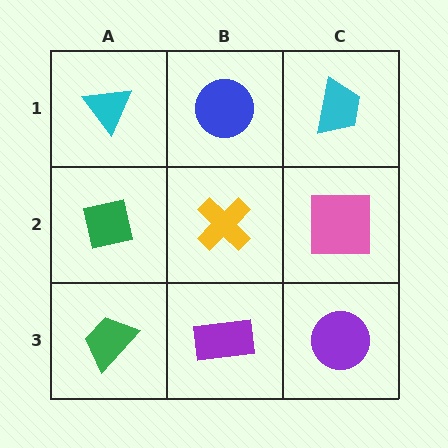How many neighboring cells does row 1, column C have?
2.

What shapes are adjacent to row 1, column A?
A green square (row 2, column A), a blue circle (row 1, column B).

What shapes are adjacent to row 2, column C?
A cyan trapezoid (row 1, column C), a purple circle (row 3, column C), a yellow cross (row 2, column B).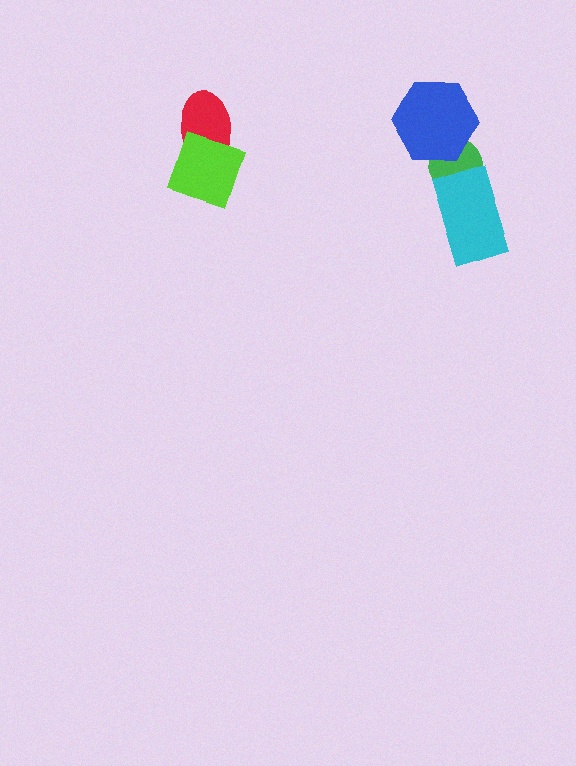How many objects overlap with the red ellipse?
1 object overlaps with the red ellipse.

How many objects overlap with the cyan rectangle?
1 object overlaps with the cyan rectangle.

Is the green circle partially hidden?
Yes, it is partially covered by another shape.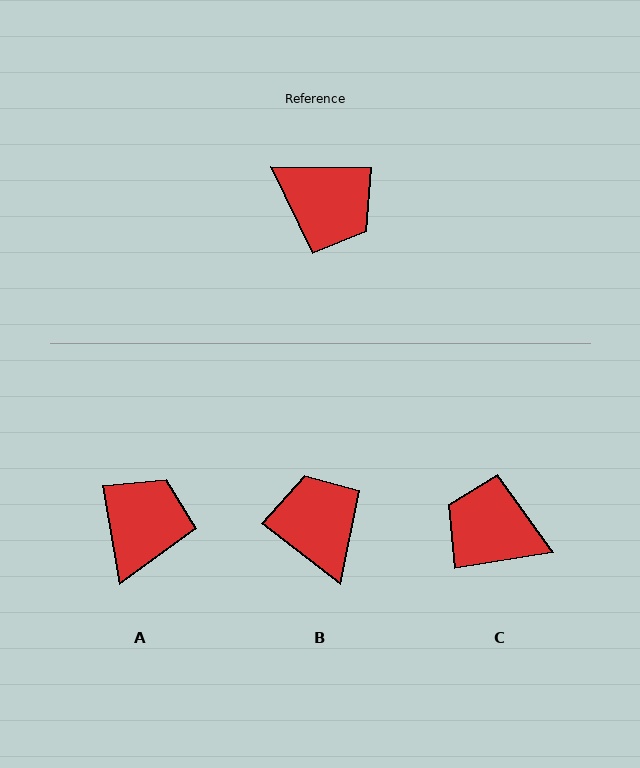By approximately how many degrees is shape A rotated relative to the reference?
Approximately 100 degrees counter-clockwise.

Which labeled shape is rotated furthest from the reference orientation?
C, about 170 degrees away.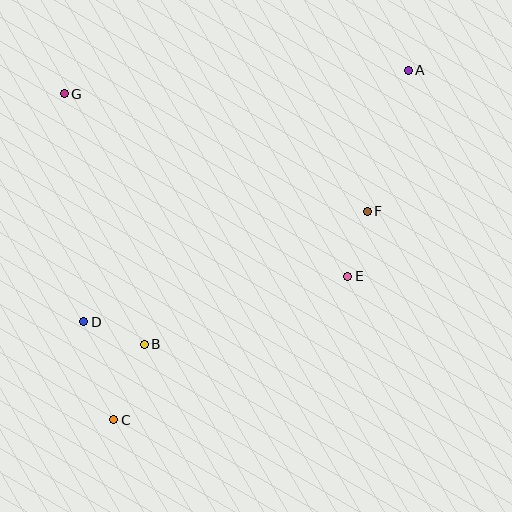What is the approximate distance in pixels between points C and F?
The distance between C and F is approximately 328 pixels.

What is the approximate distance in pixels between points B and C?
The distance between B and C is approximately 81 pixels.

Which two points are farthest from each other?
Points A and C are farthest from each other.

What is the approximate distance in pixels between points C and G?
The distance between C and G is approximately 329 pixels.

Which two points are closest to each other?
Points B and D are closest to each other.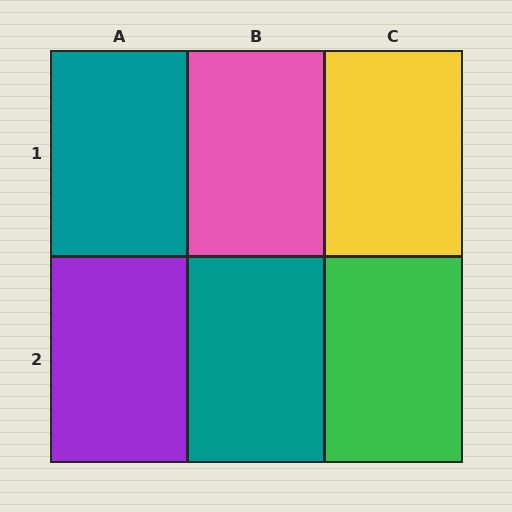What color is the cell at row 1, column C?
Yellow.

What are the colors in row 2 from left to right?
Purple, teal, green.